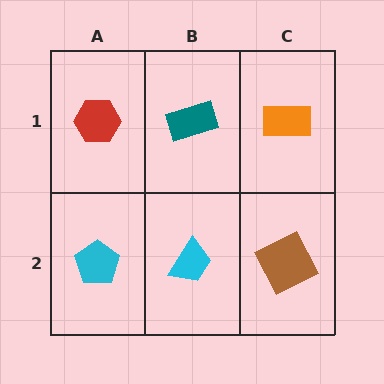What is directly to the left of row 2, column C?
A cyan trapezoid.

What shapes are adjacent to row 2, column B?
A teal rectangle (row 1, column B), a cyan pentagon (row 2, column A), a brown square (row 2, column C).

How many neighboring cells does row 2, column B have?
3.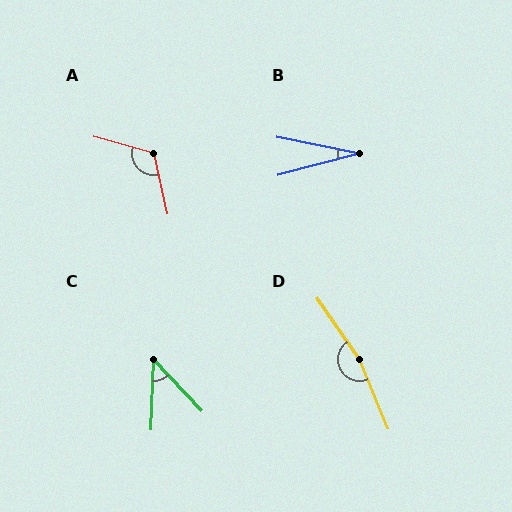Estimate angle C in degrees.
Approximately 46 degrees.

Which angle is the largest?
D, at approximately 168 degrees.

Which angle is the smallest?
B, at approximately 26 degrees.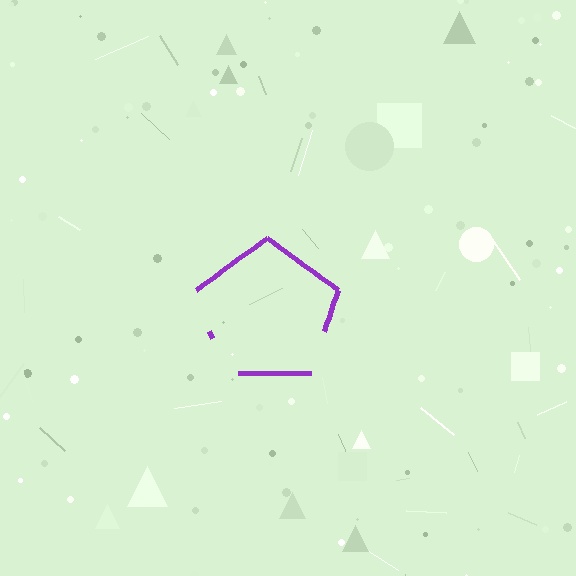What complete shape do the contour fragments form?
The contour fragments form a pentagon.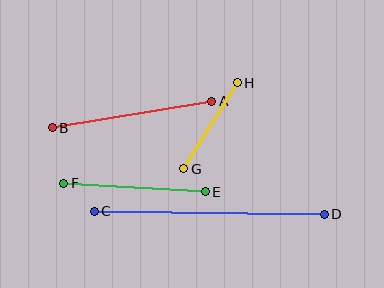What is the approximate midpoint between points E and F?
The midpoint is at approximately (135, 187) pixels.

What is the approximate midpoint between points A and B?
The midpoint is at approximately (132, 115) pixels.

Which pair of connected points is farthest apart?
Points C and D are farthest apart.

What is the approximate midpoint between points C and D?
The midpoint is at approximately (209, 213) pixels.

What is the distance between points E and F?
The distance is approximately 142 pixels.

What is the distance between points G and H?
The distance is approximately 102 pixels.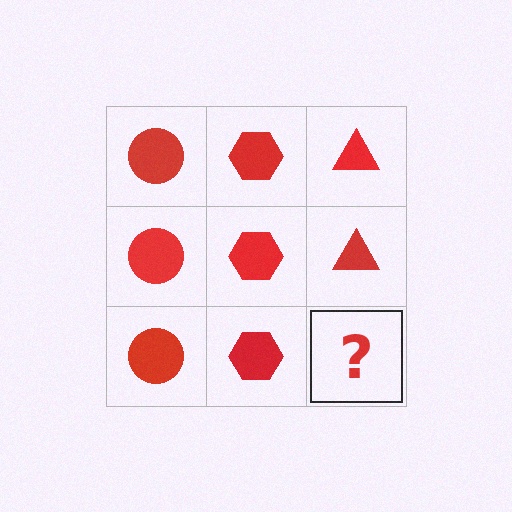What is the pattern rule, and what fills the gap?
The rule is that each column has a consistent shape. The gap should be filled with a red triangle.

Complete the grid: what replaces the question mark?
The question mark should be replaced with a red triangle.